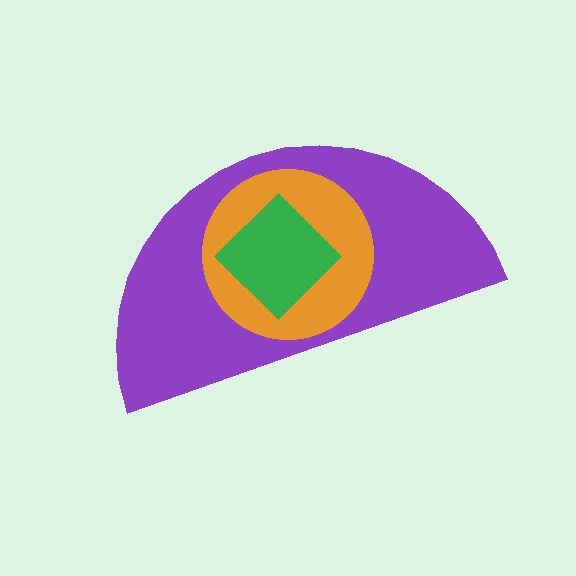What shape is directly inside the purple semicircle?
The orange circle.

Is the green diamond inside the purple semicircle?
Yes.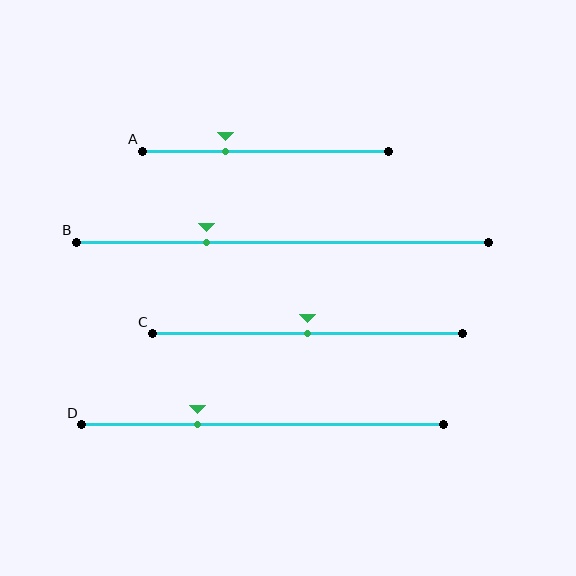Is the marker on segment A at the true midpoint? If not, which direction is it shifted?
No, the marker on segment A is shifted to the left by about 16% of the segment length.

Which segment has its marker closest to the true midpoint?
Segment C has its marker closest to the true midpoint.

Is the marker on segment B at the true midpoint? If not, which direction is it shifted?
No, the marker on segment B is shifted to the left by about 19% of the segment length.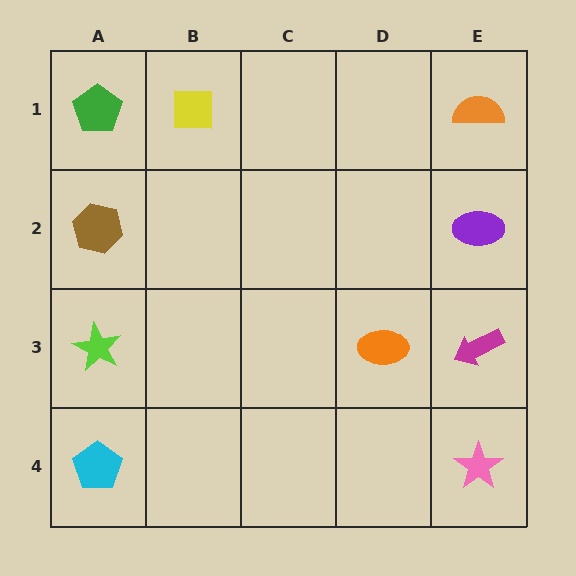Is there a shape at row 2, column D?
No, that cell is empty.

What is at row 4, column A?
A cyan pentagon.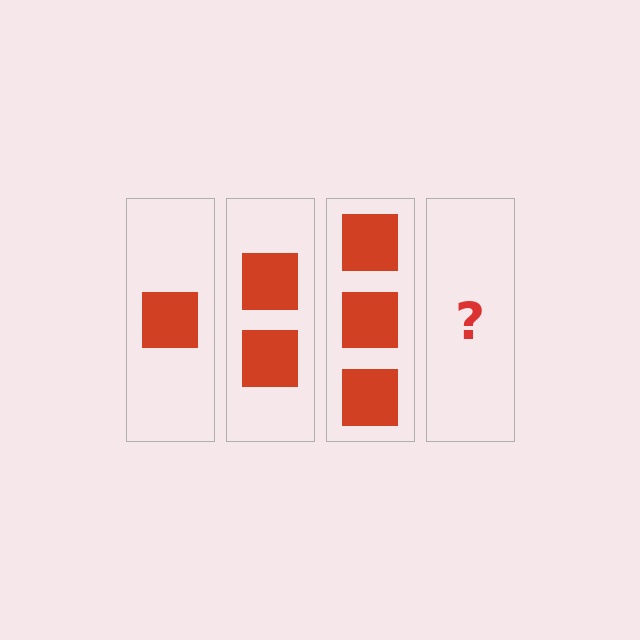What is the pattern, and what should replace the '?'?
The pattern is that each step adds one more square. The '?' should be 4 squares.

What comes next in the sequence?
The next element should be 4 squares.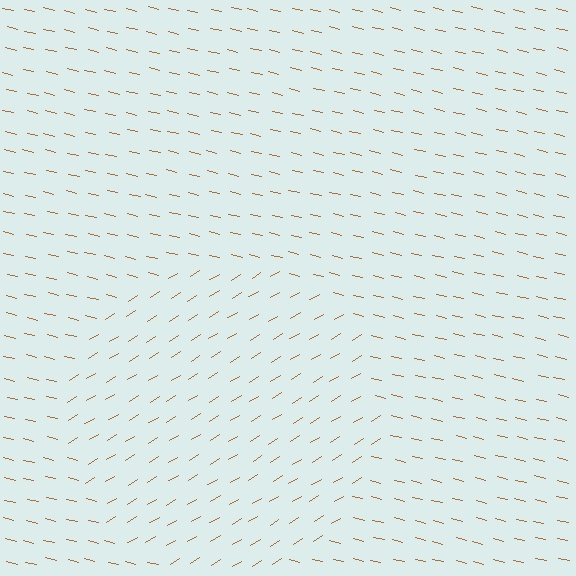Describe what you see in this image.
The image is filled with small brown line segments. A circle region in the image has lines oriented differently from the surrounding lines, creating a visible texture boundary.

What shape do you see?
I see a circle.